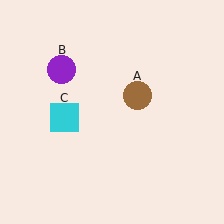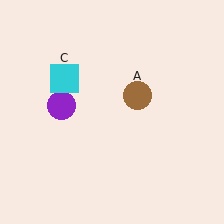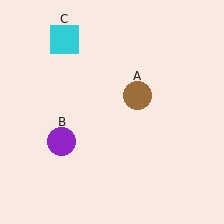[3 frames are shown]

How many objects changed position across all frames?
2 objects changed position: purple circle (object B), cyan square (object C).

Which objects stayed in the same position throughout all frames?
Brown circle (object A) remained stationary.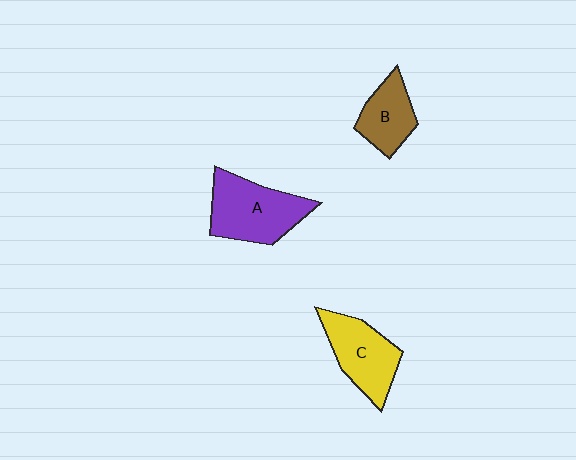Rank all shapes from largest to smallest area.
From largest to smallest: A (purple), C (yellow), B (brown).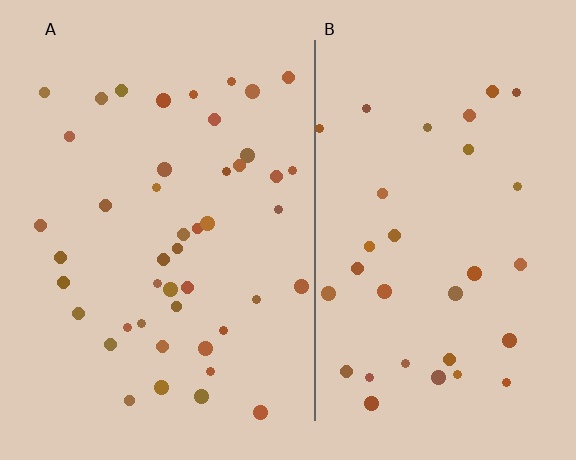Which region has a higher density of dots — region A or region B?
A (the left).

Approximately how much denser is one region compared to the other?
Approximately 1.4× — region A over region B.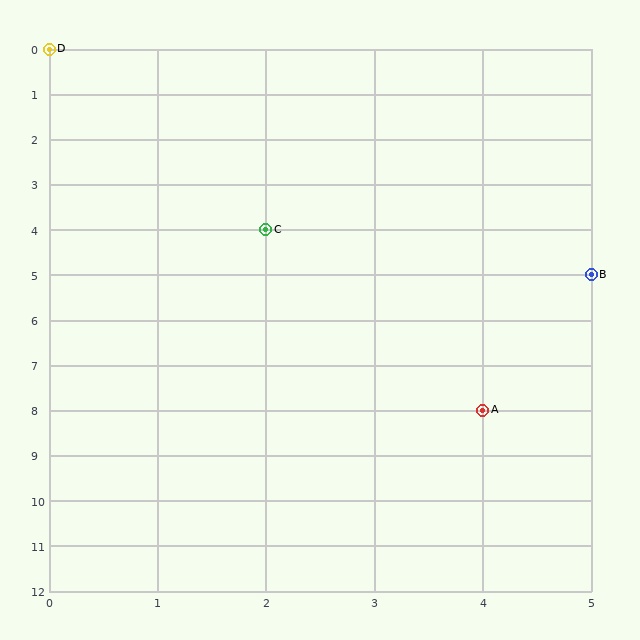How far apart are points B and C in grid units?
Points B and C are 3 columns and 1 row apart (about 3.2 grid units diagonally).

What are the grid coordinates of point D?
Point D is at grid coordinates (0, 0).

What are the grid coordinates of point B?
Point B is at grid coordinates (5, 5).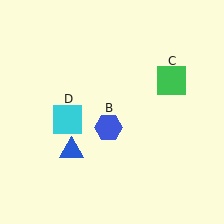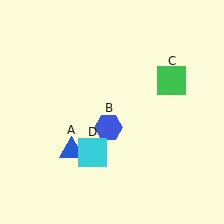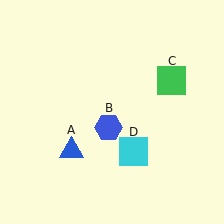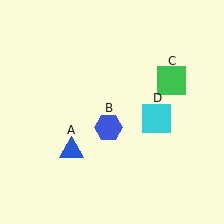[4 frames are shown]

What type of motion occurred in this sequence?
The cyan square (object D) rotated counterclockwise around the center of the scene.